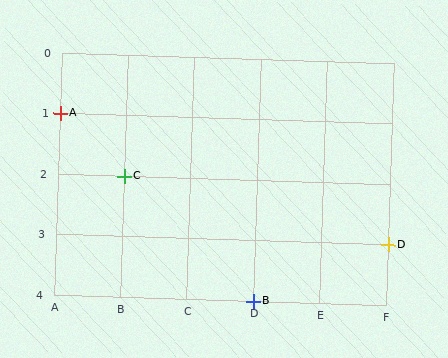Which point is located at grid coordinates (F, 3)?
Point D is at (F, 3).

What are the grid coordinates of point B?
Point B is at grid coordinates (D, 4).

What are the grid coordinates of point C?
Point C is at grid coordinates (B, 2).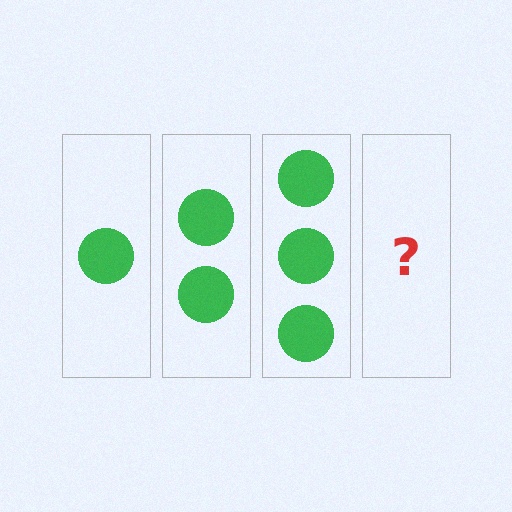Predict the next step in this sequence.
The next step is 4 circles.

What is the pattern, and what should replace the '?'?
The pattern is that each step adds one more circle. The '?' should be 4 circles.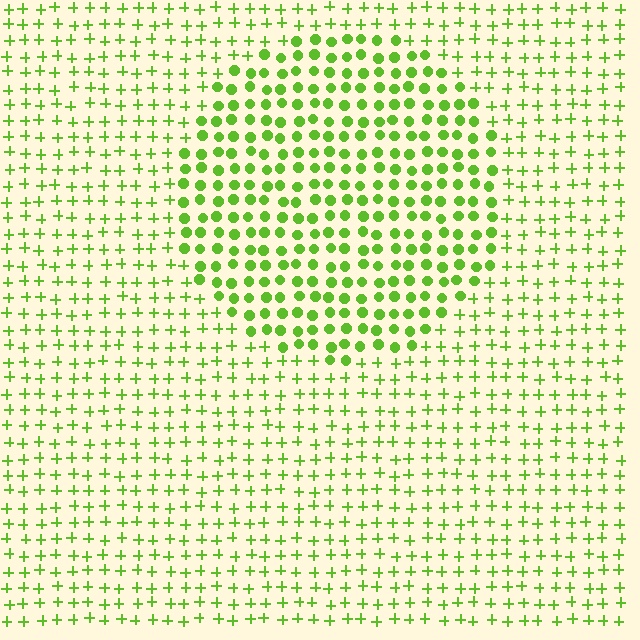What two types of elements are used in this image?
The image uses circles inside the circle region and plus signs outside it.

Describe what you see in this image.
The image is filled with small lime elements arranged in a uniform grid. A circle-shaped region contains circles, while the surrounding area contains plus signs. The boundary is defined purely by the change in element shape.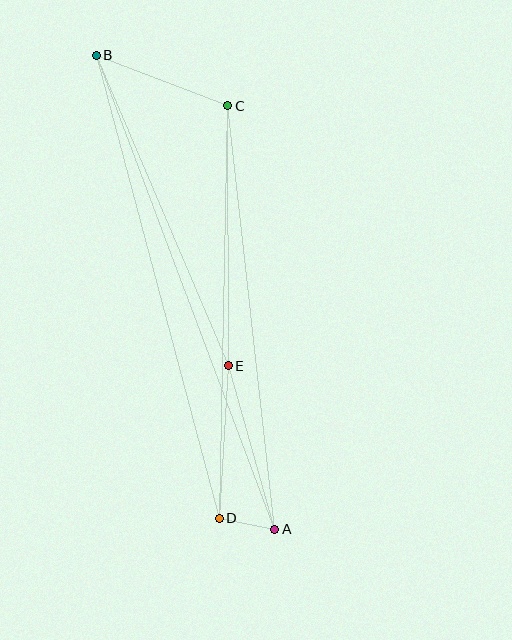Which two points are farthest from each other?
Points A and B are farthest from each other.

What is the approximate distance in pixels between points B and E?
The distance between B and E is approximately 337 pixels.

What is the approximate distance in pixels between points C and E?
The distance between C and E is approximately 260 pixels.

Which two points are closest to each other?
Points A and D are closest to each other.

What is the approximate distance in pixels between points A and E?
The distance between A and E is approximately 170 pixels.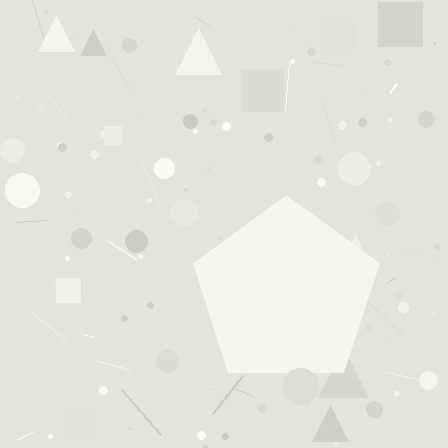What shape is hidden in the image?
A pentagon is hidden in the image.